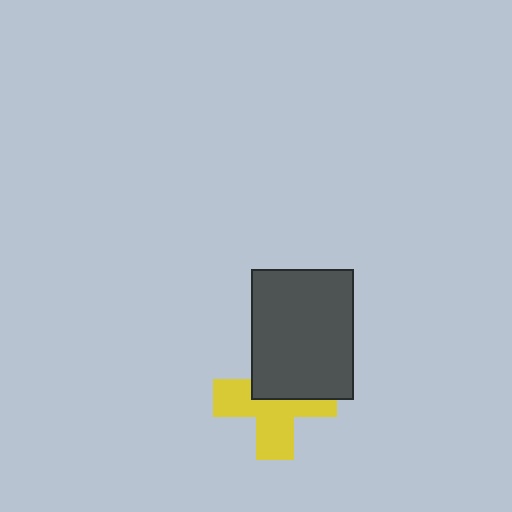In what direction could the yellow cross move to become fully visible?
The yellow cross could move down. That would shift it out from behind the dark gray rectangle entirely.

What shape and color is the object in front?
The object in front is a dark gray rectangle.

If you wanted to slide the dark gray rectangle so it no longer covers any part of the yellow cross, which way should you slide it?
Slide it up — that is the most direct way to separate the two shapes.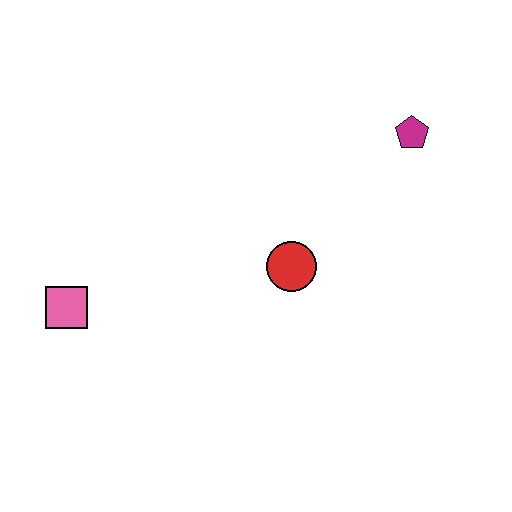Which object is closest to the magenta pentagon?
The red circle is closest to the magenta pentagon.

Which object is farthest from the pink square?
The magenta pentagon is farthest from the pink square.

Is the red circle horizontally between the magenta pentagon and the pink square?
Yes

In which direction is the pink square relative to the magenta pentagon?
The pink square is to the left of the magenta pentagon.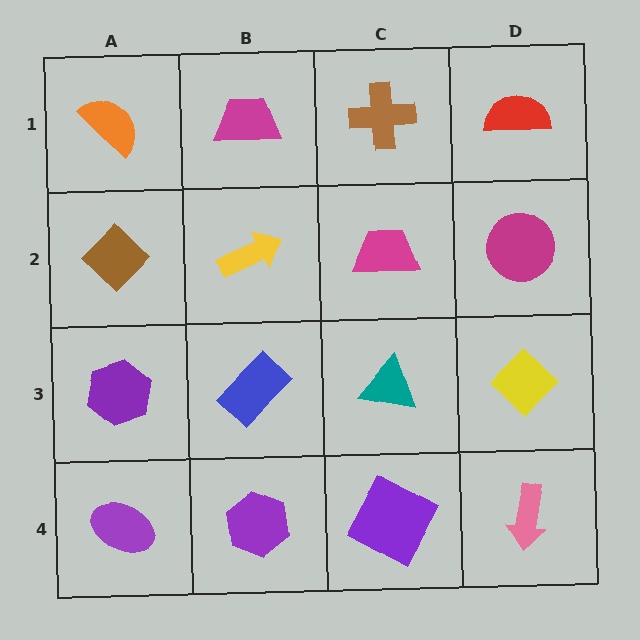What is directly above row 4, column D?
A yellow diamond.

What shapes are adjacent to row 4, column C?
A teal triangle (row 3, column C), a purple hexagon (row 4, column B), a pink arrow (row 4, column D).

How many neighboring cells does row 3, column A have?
3.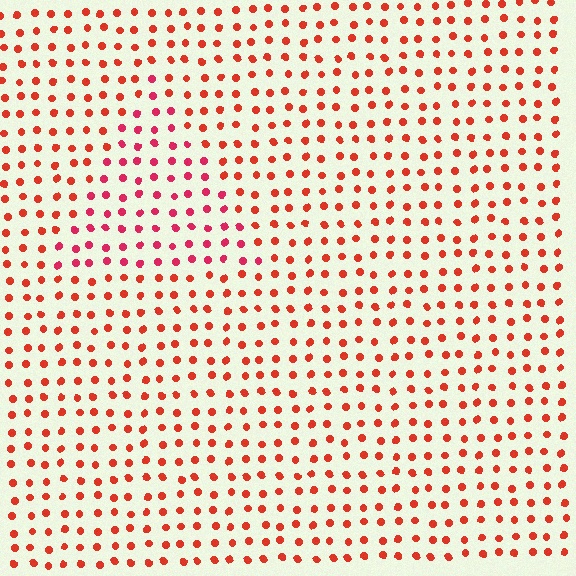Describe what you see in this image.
The image is filled with small red elements in a uniform arrangement. A triangle-shaped region is visible where the elements are tinted to a slightly different hue, forming a subtle color boundary.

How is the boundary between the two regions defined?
The boundary is defined purely by a slight shift in hue (about 25 degrees). Spacing, size, and orientation are identical on both sides.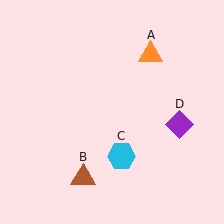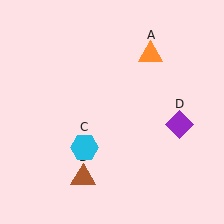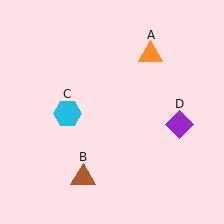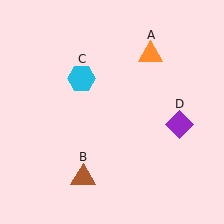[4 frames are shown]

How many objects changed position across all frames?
1 object changed position: cyan hexagon (object C).